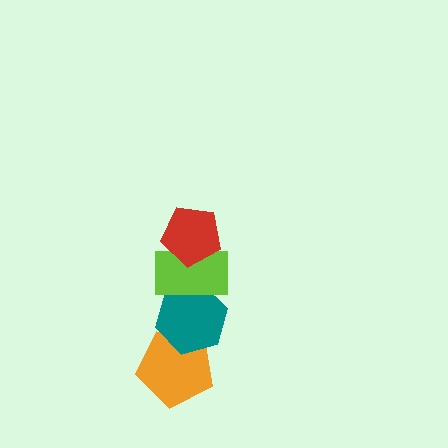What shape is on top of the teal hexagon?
The lime rectangle is on top of the teal hexagon.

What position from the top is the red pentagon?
The red pentagon is 1st from the top.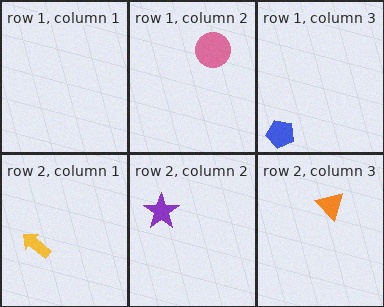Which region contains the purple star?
The row 2, column 2 region.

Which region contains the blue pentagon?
The row 1, column 3 region.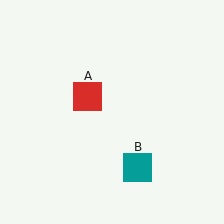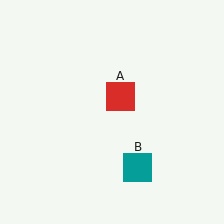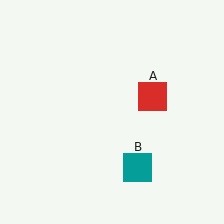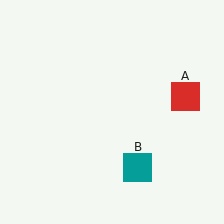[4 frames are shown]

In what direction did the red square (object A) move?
The red square (object A) moved right.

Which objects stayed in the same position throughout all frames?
Teal square (object B) remained stationary.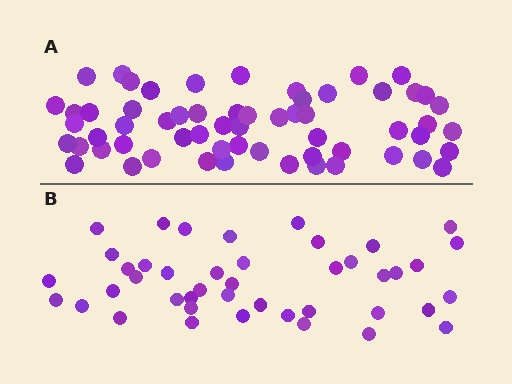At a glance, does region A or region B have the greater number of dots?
Region A (the top region) has more dots.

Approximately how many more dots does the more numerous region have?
Region A has approximately 15 more dots than region B.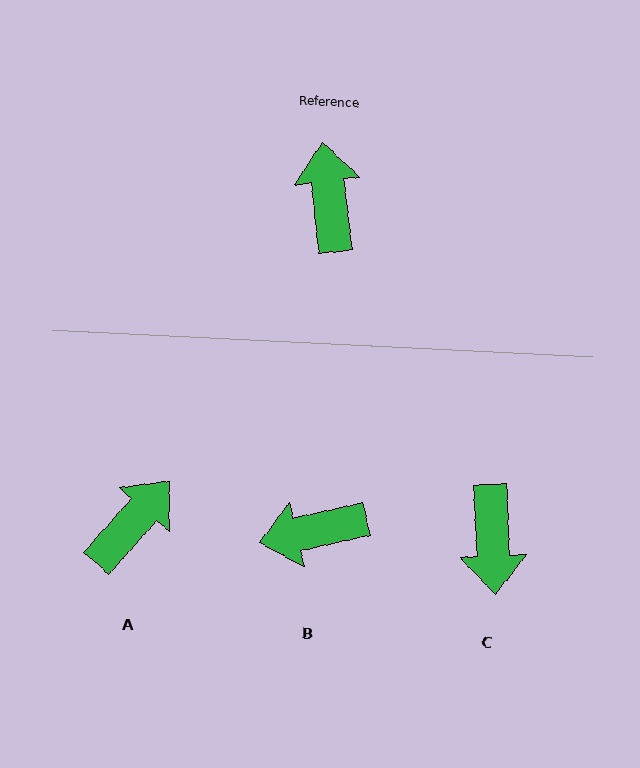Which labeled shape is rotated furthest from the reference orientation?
C, about 176 degrees away.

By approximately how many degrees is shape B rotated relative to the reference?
Approximately 96 degrees counter-clockwise.